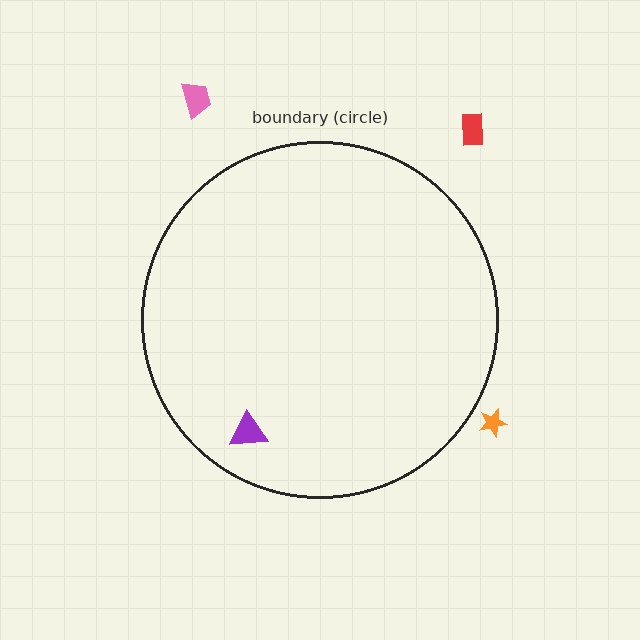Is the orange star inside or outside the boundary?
Outside.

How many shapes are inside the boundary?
1 inside, 3 outside.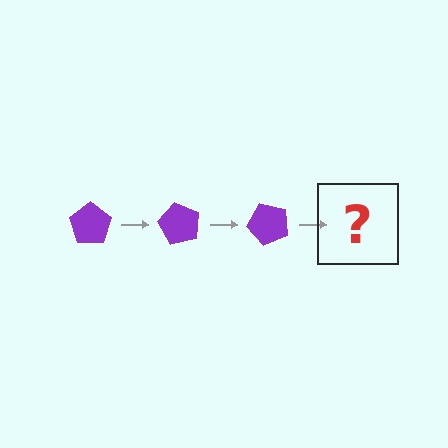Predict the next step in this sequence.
The next step is a purple pentagon rotated 180 degrees.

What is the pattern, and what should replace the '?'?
The pattern is that the pentagon rotates 60 degrees each step. The '?' should be a purple pentagon rotated 180 degrees.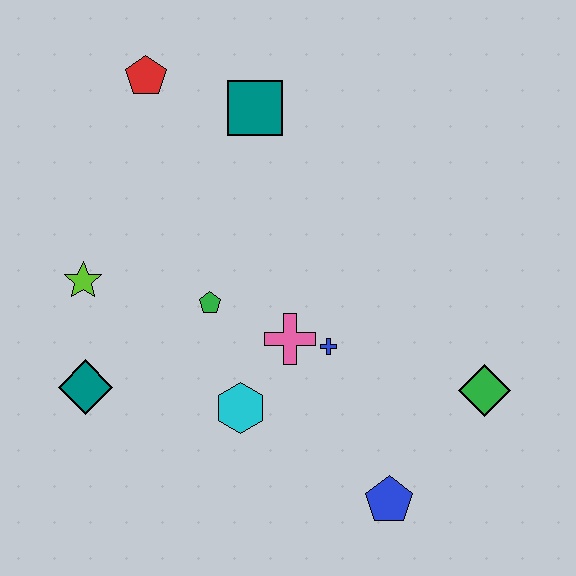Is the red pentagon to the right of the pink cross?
No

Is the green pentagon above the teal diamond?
Yes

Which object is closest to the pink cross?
The blue cross is closest to the pink cross.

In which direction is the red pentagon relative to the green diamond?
The red pentagon is to the left of the green diamond.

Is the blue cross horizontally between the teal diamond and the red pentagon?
No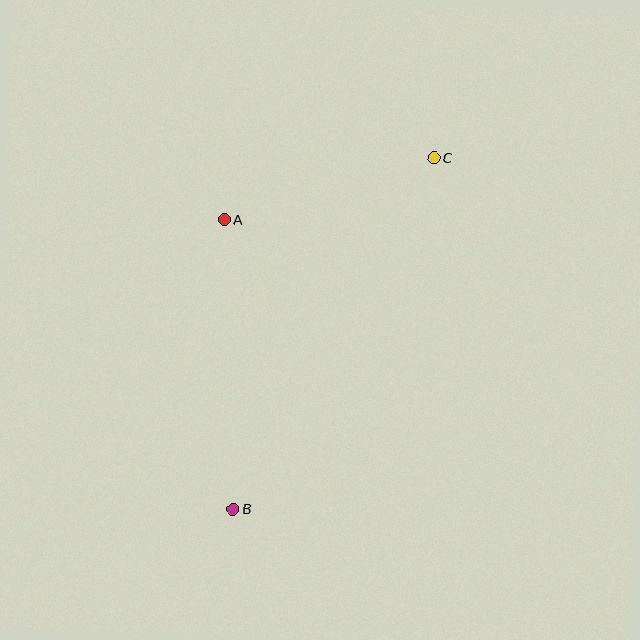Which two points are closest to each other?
Points A and C are closest to each other.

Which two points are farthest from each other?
Points B and C are farthest from each other.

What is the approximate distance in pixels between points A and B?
The distance between A and B is approximately 290 pixels.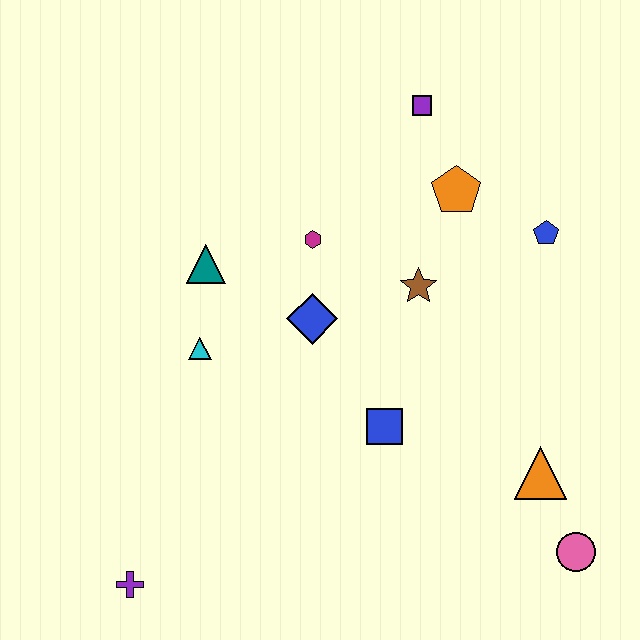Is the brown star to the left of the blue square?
No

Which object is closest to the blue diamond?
The magenta hexagon is closest to the blue diamond.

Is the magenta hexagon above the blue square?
Yes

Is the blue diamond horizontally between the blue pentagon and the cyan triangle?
Yes